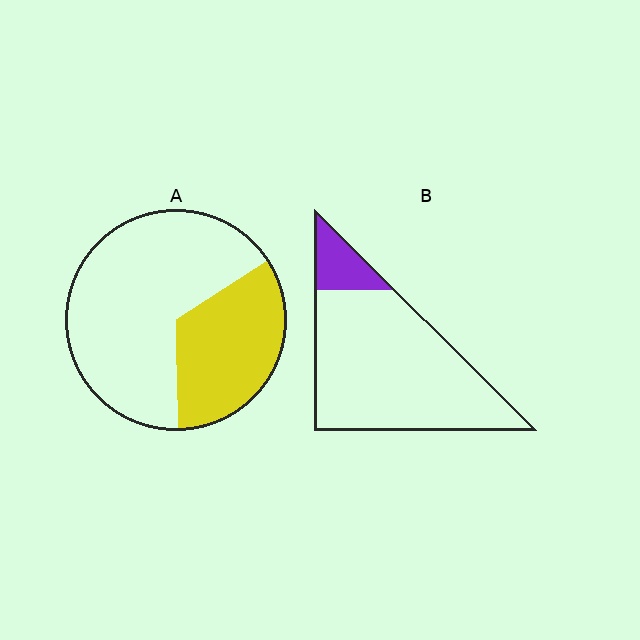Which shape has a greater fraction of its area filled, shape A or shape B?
Shape A.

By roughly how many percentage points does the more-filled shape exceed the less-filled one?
By roughly 20 percentage points (A over B).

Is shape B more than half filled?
No.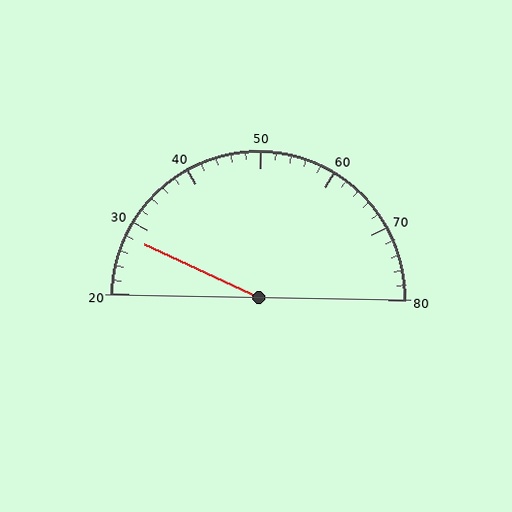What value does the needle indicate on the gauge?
The needle indicates approximately 28.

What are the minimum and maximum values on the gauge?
The gauge ranges from 20 to 80.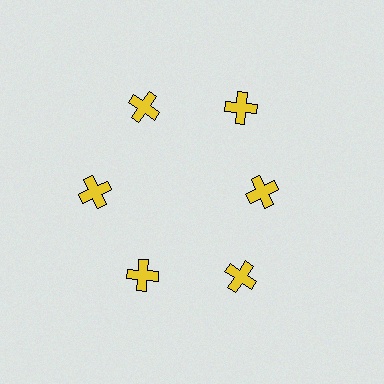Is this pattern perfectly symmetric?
No. The 6 yellow crosses are arranged in a ring, but one element near the 3 o'clock position is pulled inward toward the center, breaking the 6-fold rotational symmetry.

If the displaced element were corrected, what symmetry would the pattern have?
It would have 6-fold rotational symmetry — the pattern would map onto itself every 60 degrees.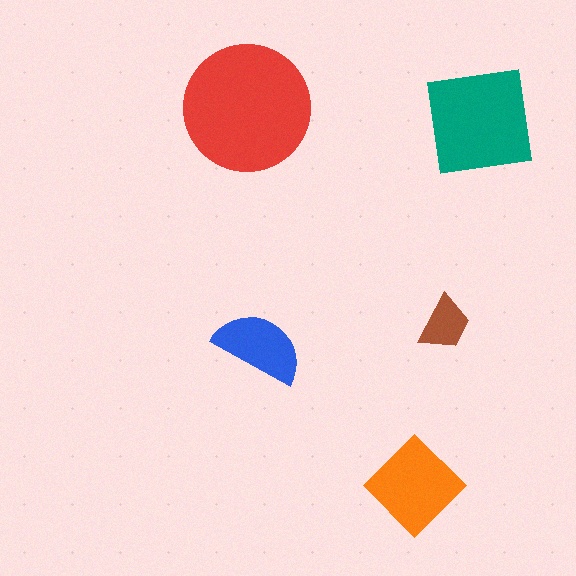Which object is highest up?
The red circle is topmost.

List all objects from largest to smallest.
The red circle, the teal square, the orange diamond, the blue semicircle, the brown trapezoid.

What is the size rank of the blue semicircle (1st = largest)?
4th.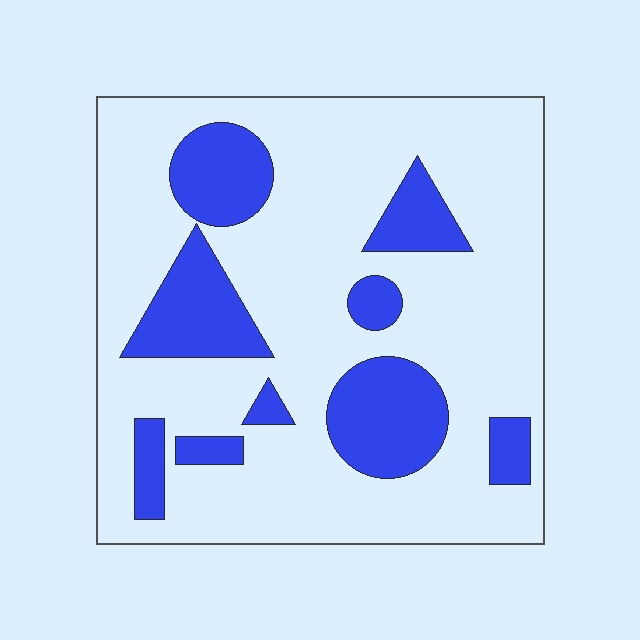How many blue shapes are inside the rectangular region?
9.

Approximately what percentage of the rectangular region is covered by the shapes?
Approximately 25%.